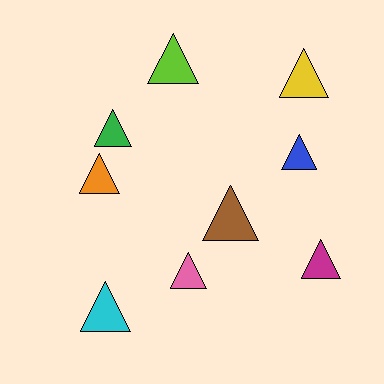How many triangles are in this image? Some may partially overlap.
There are 9 triangles.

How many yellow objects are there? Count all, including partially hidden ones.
There is 1 yellow object.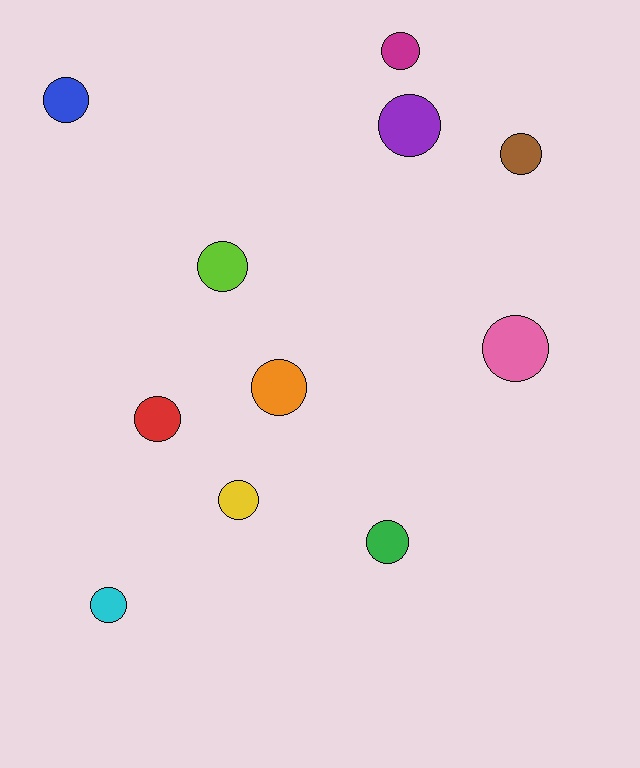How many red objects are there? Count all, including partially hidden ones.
There is 1 red object.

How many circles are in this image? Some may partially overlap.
There are 11 circles.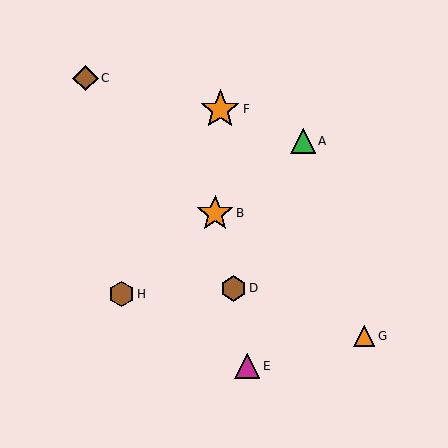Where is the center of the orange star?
The center of the orange star is at (220, 109).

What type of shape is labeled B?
Shape B is an orange star.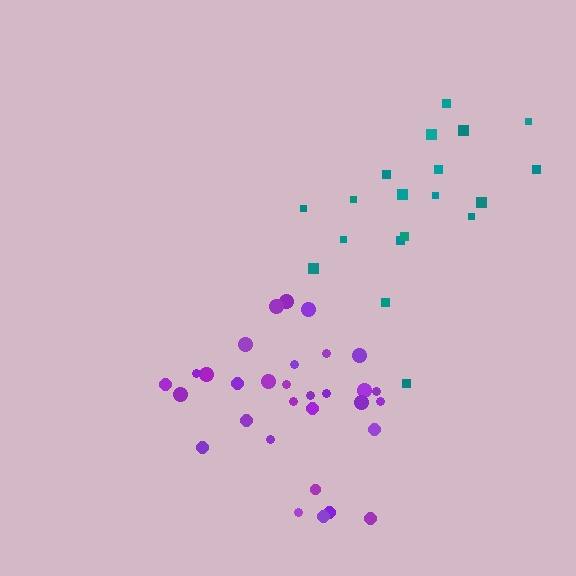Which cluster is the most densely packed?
Purple.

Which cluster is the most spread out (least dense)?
Teal.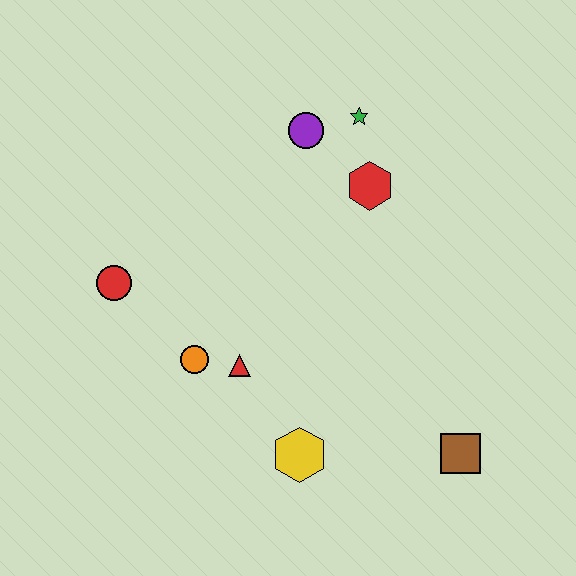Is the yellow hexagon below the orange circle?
Yes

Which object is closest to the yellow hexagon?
The red triangle is closest to the yellow hexagon.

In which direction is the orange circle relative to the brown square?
The orange circle is to the left of the brown square.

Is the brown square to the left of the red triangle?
No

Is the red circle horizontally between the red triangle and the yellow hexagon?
No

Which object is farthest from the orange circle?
The green star is farthest from the orange circle.